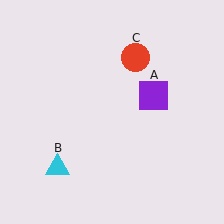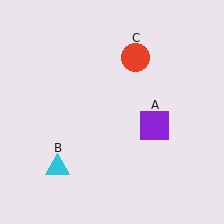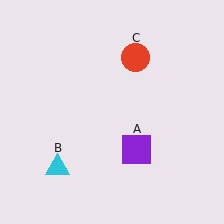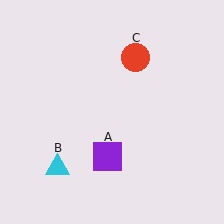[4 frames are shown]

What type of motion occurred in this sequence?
The purple square (object A) rotated clockwise around the center of the scene.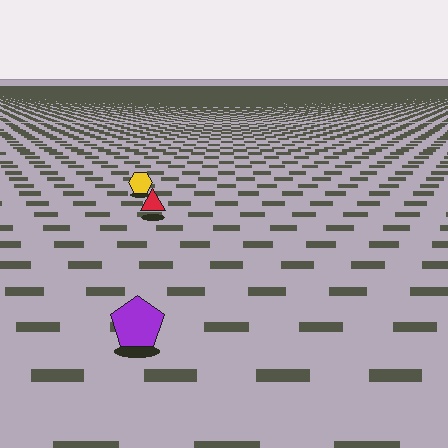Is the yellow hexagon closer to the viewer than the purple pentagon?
No. The purple pentagon is closer — you can tell from the texture gradient: the ground texture is coarser near it.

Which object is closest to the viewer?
The purple pentagon is closest. The texture marks near it are larger and more spread out.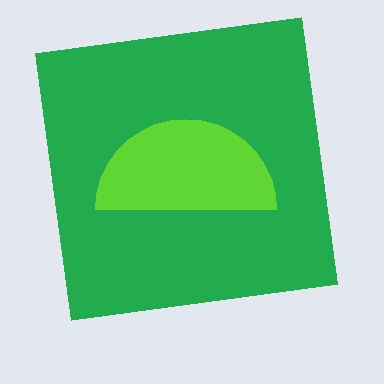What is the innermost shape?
The lime semicircle.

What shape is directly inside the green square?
The lime semicircle.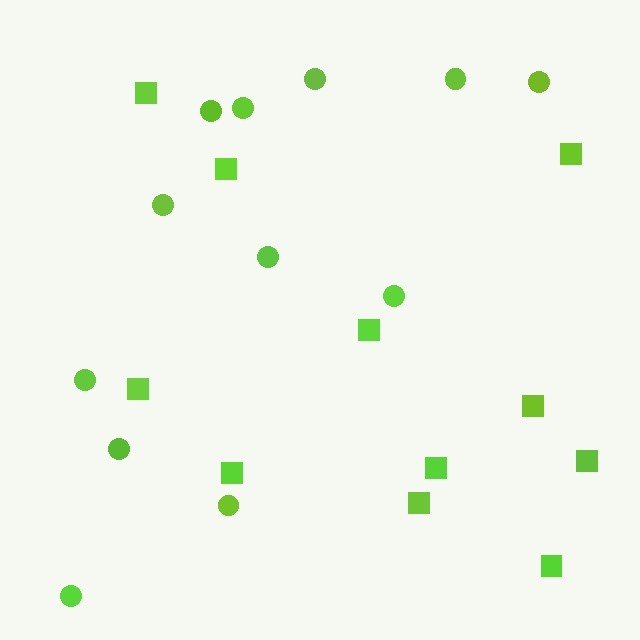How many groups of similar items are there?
There are 2 groups: one group of circles (12) and one group of squares (11).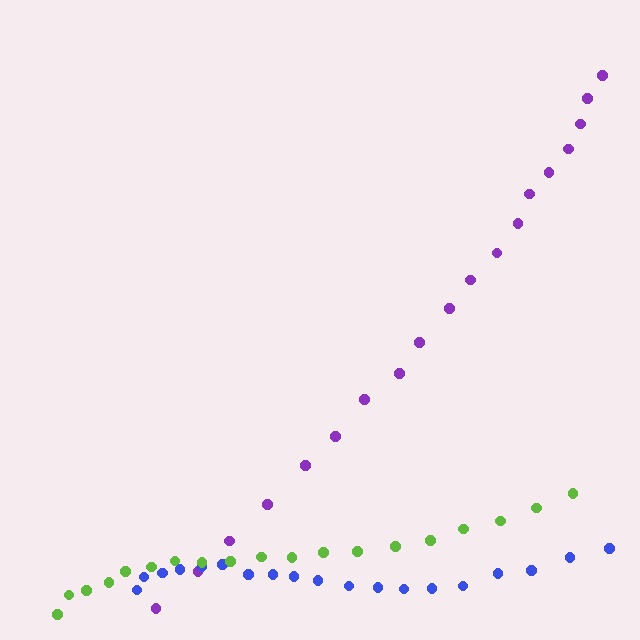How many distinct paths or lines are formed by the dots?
There are 3 distinct paths.